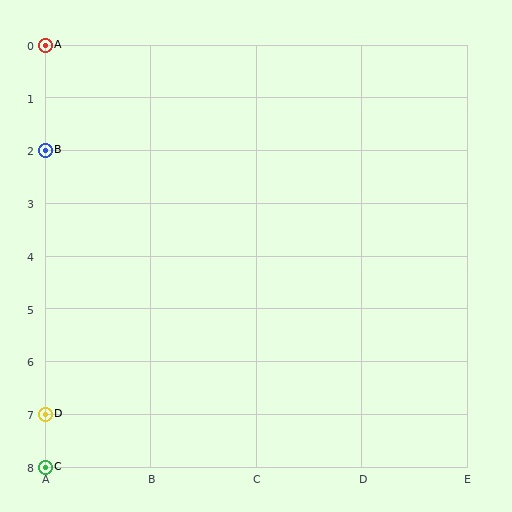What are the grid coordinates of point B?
Point B is at grid coordinates (A, 2).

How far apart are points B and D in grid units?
Points B and D are 5 rows apart.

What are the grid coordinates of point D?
Point D is at grid coordinates (A, 7).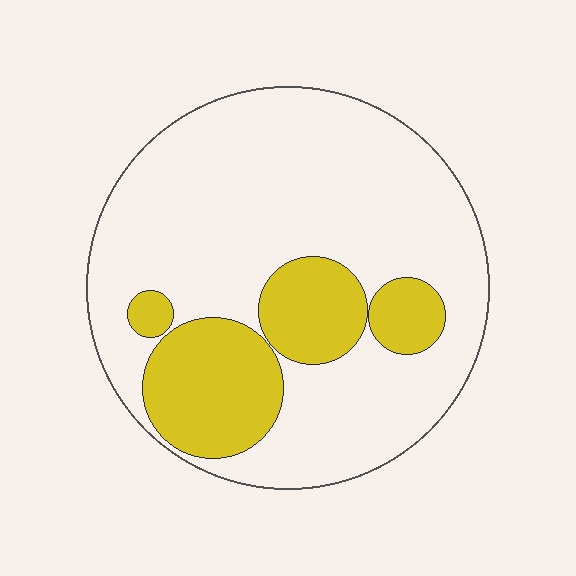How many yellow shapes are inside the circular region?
4.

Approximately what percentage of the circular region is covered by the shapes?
Approximately 25%.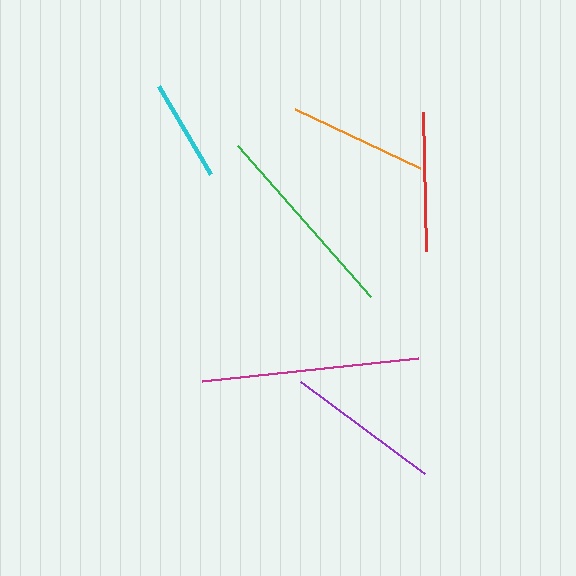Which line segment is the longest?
The magenta line is the longest at approximately 217 pixels.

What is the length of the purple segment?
The purple segment is approximately 155 pixels long.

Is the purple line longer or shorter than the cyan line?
The purple line is longer than the cyan line.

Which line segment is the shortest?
The cyan line is the shortest at approximately 102 pixels.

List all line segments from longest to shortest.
From longest to shortest: magenta, green, purple, red, orange, cyan.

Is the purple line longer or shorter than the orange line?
The purple line is longer than the orange line.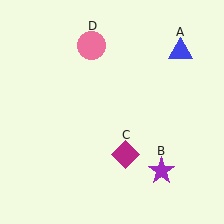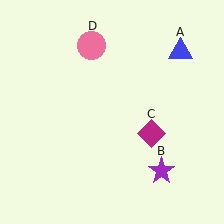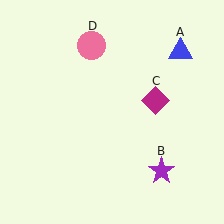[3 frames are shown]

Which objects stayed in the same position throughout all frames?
Blue triangle (object A) and purple star (object B) and pink circle (object D) remained stationary.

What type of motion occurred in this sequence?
The magenta diamond (object C) rotated counterclockwise around the center of the scene.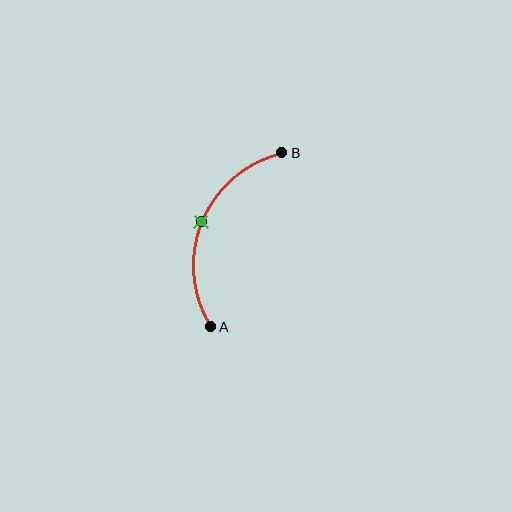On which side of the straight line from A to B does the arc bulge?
The arc bulges to the left of the straight line connecting A and B.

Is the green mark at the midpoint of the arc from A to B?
Yes. The green mark lies on the arc at equal arc-length from both A and B — it is the arc midpoint.